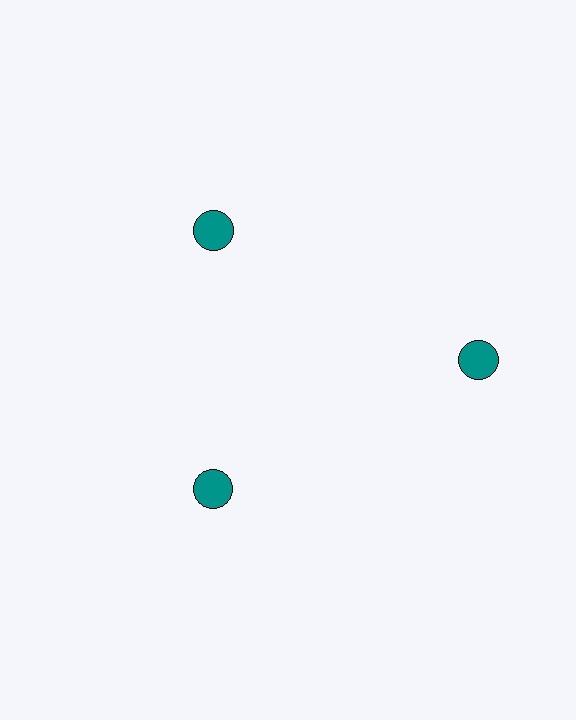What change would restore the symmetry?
The symmetry would be restored by moving it inward, back onto the ring so that all 3 circles sit at equal angles and equal distance from the center.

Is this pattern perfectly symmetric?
No. The 3 teal circles are arranged in a ring, but one element near the 3 o'clock position is pushed outward from the center, breaking the 3-fold rotational symmetry.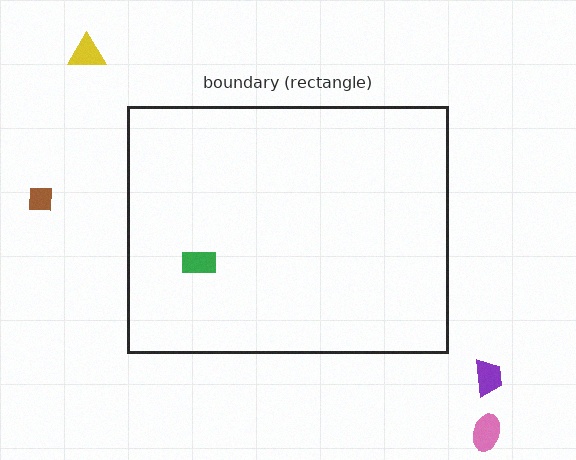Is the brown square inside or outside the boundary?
Outside.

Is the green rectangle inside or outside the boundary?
Inside.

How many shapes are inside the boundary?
1 inside, 4 outside.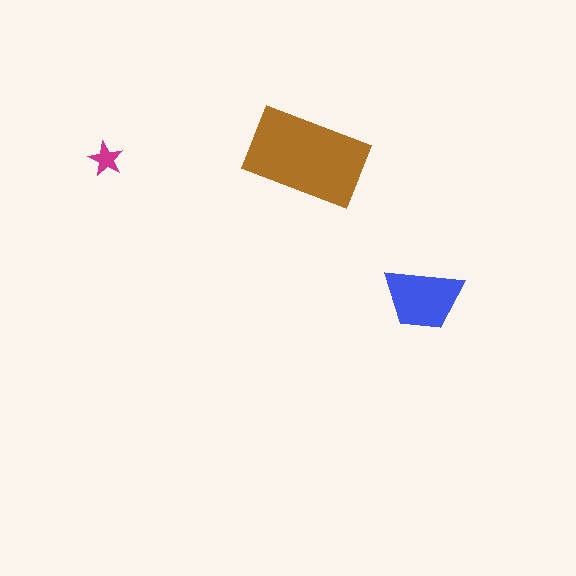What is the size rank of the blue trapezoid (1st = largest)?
2nd.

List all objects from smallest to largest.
The magenta star, the blue trapezoid, the brown rectangle.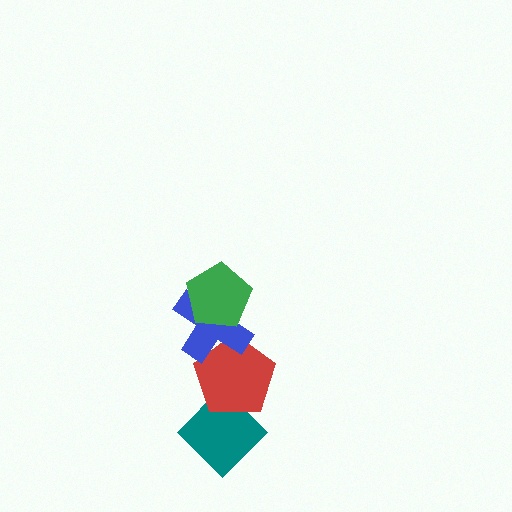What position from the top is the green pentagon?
The green pentagon is 1st from the top.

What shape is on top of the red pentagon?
The blue cross is on top of the red pentagon.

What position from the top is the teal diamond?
The teal diamond is 4th from the top.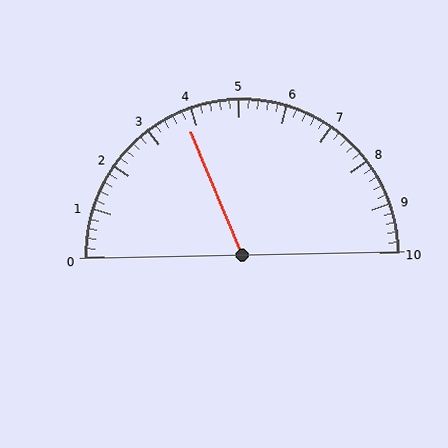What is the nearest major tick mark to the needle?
The nearest major tick mark is 4.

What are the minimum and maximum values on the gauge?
The gauge ranges from 0 to 10.